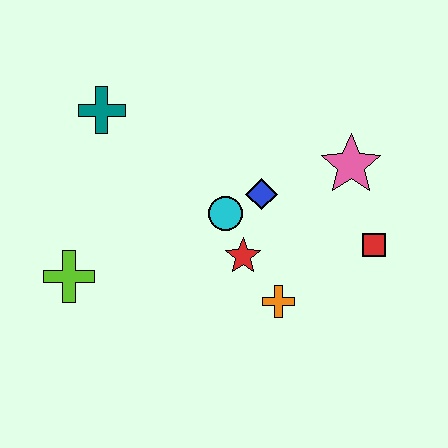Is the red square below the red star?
No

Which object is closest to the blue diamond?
The cyan circle is closest to the blue diamond.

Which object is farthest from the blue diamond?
The lime cross is farthest from the blue diamond.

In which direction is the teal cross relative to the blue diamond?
The teal cross is to the left of the blue diamond.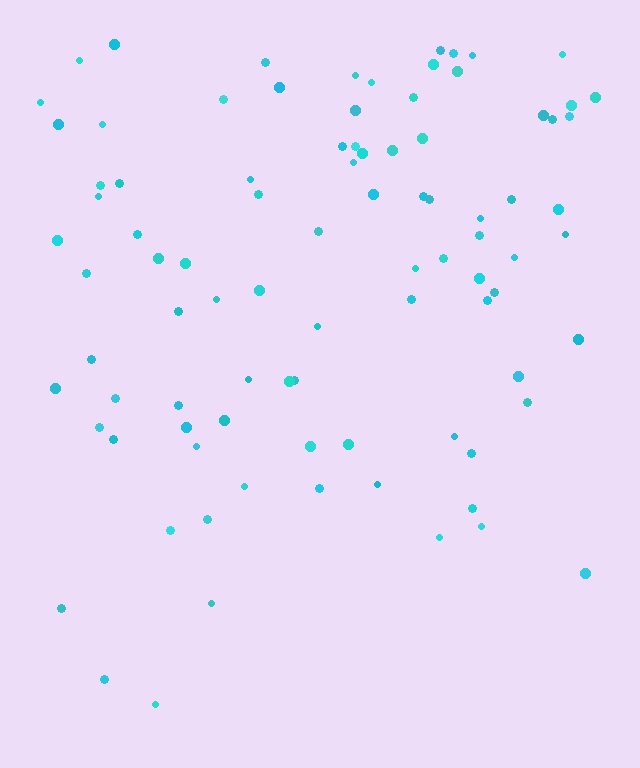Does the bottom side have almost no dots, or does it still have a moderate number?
Still a moderate number, just noticeably fewer than the top.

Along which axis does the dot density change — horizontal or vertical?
Vertical.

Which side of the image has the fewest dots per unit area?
The bottom.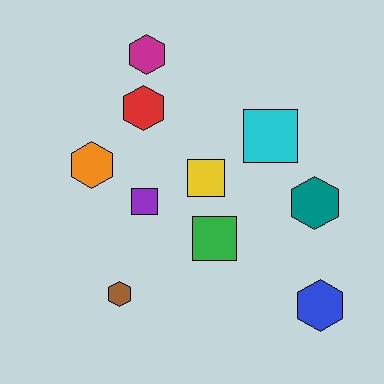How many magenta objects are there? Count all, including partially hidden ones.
There is 1 magenta object.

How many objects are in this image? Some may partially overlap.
There are 10 objects.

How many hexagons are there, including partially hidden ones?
There are 6 hexagons.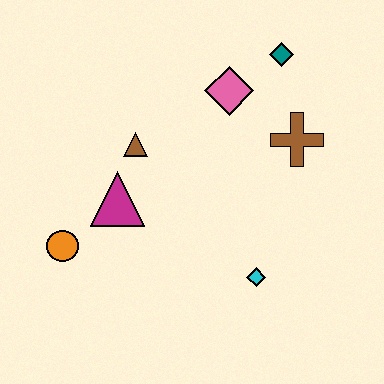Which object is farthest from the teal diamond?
The orange circle is farthest from the teal diamond.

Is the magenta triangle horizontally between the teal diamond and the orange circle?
Yes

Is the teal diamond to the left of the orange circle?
No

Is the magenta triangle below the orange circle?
No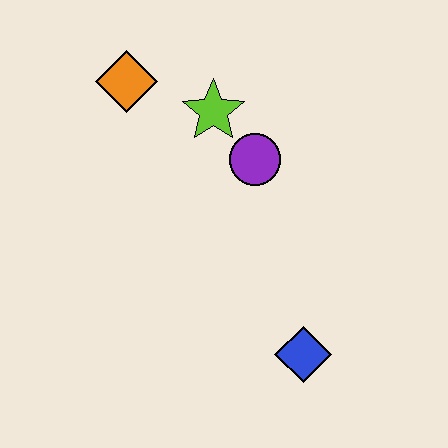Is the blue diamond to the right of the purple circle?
Yes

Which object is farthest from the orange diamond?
The blue diamond is farthest from the orange diamond.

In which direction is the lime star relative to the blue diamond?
The lime star is above the blue diamond.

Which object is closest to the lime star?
The purple circle is closest to the lime star.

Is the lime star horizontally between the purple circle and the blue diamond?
No